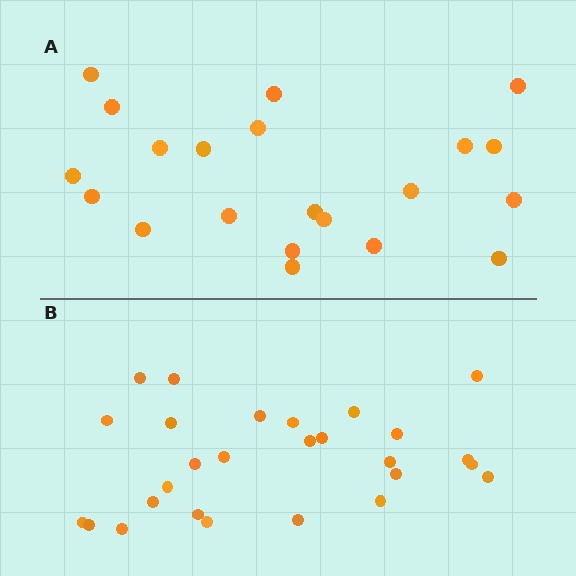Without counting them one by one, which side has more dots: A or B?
Region B (the bottom region) has more dots.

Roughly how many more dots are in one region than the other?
Region B has about 6 more dots than region A.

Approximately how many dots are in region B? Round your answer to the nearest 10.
About 30 dots. (The exact count is 27, which rounds to 30.)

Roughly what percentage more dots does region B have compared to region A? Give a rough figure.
About 30% more.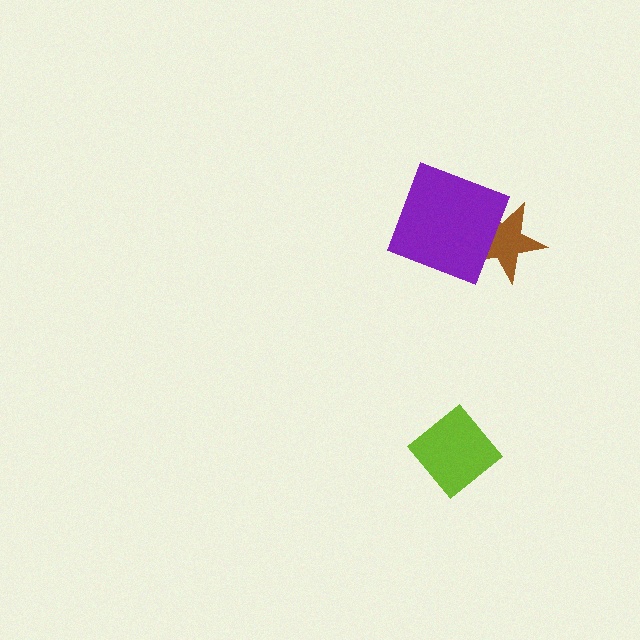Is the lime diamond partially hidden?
No, no other shape covers it.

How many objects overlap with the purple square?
1 object overlaps with the purple square.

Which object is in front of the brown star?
The purple square is in front of the brown star.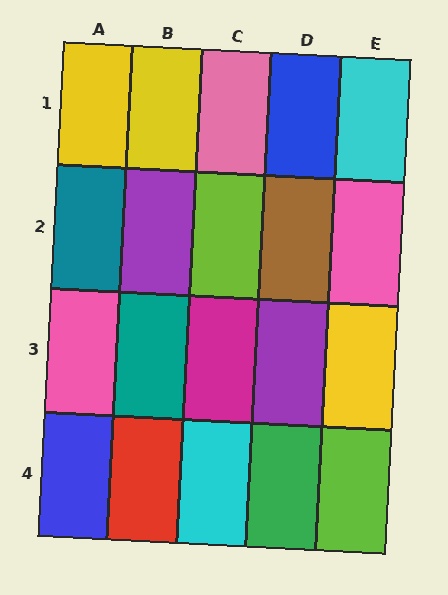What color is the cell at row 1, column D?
Blue.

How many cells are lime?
2 cells are lime.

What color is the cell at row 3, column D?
Purple.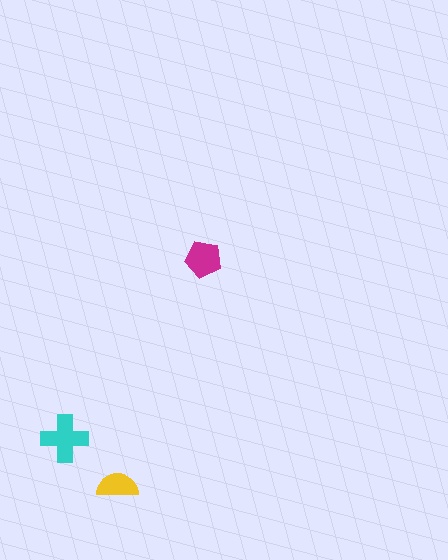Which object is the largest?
The cyan cross.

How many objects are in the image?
There are 3 objects in the image.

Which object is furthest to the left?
The cyan cross is leftmost.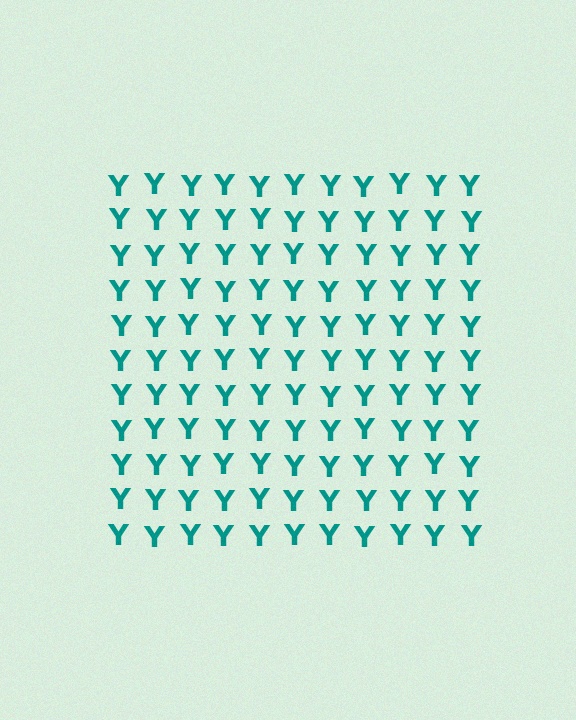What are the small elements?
The small elements are letter Y's.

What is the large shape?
The large shape is a square.